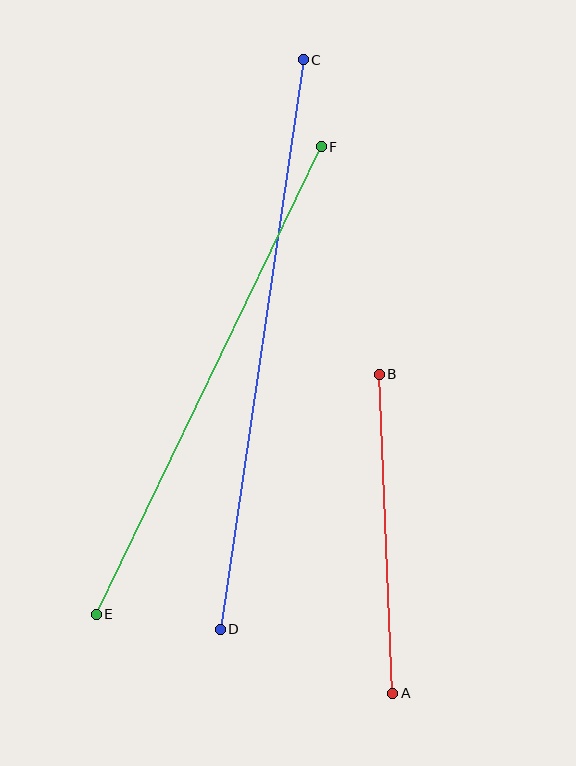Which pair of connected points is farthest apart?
Points C and D are farthest apart.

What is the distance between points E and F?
The distance is approximately 519 pixels.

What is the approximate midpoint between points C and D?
The midpoint is at approximately (262, 345) pixels.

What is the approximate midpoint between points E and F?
The midpoint is at approximately (209, 380) pixels.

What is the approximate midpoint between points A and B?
The midpoint is at approximately (386, 534) pixels.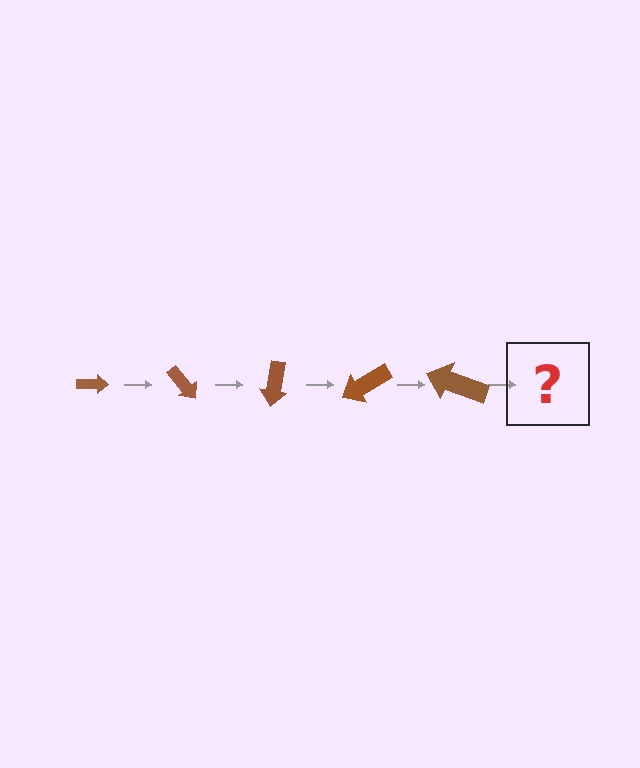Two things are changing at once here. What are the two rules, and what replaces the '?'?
The two rules are that the arrow grows larger each step and it rotates 50 degrees each step. The '?' should be an arrow, larger than the previous one and rotated 250 degrees from the start.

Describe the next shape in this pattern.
It should be an arrow, larger than the previous one and rotated 250 degrees from the start.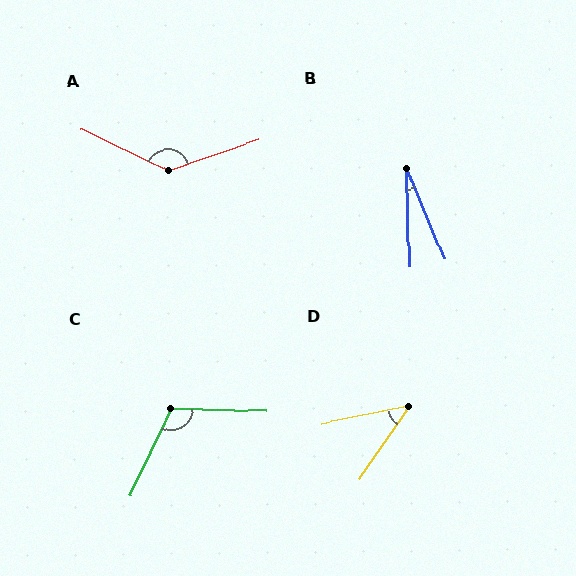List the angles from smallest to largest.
B (21°), D (44°), C (113°), A (135°).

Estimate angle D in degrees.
Approximately 44 degrees.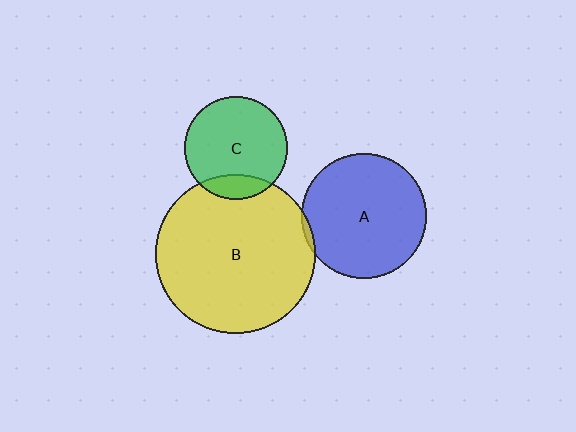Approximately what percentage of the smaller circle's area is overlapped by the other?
Approximately 5%.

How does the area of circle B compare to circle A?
Approximately 1.6 times.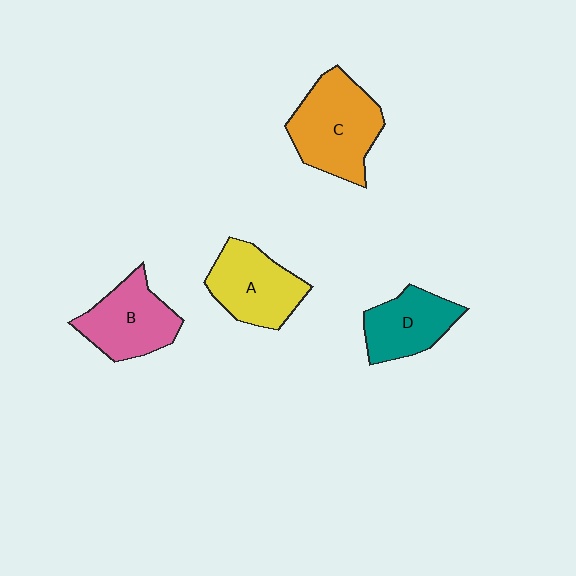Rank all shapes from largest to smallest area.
From largest to smallest: C (orange), A (yellow), B (pink), D (teal).